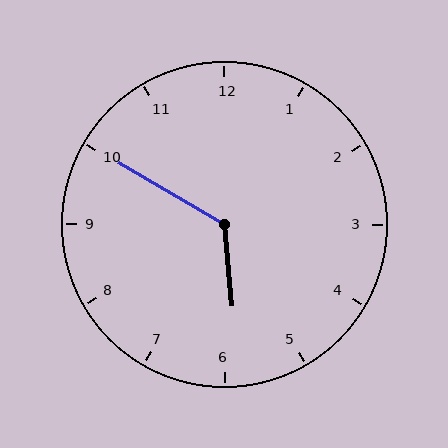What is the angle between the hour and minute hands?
Approximately 125 degrees.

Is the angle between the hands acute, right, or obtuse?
It is obtuse.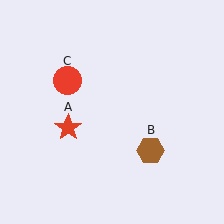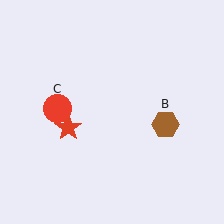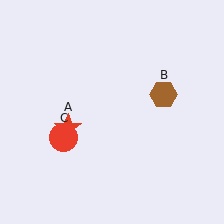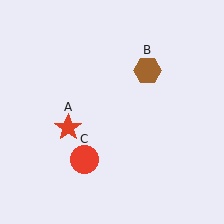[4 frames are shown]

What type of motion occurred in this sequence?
The brown hexagon (object B), red circle (object C) rotated counterclockwise around the center of the scene.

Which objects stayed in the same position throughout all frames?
Red star (object A) remained stationary.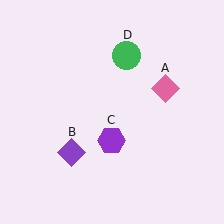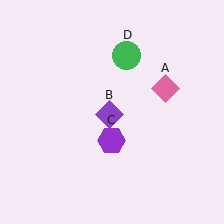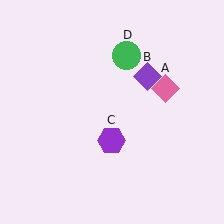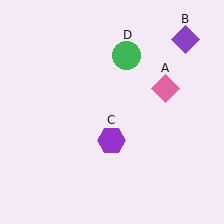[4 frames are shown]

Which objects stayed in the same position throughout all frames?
Pink diamond (object A) and purple hexagon (object C) and green circle (object D) remained stationary.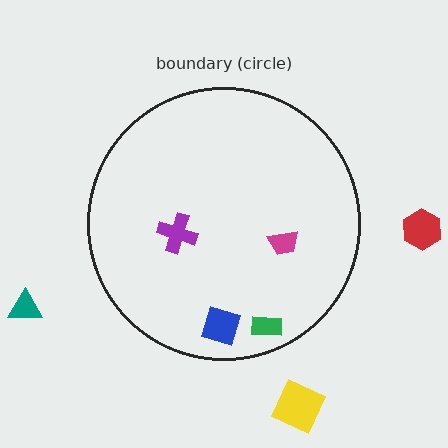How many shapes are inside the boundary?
4 inside, 3 outside.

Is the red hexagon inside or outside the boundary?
Outside.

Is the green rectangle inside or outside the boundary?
Inside.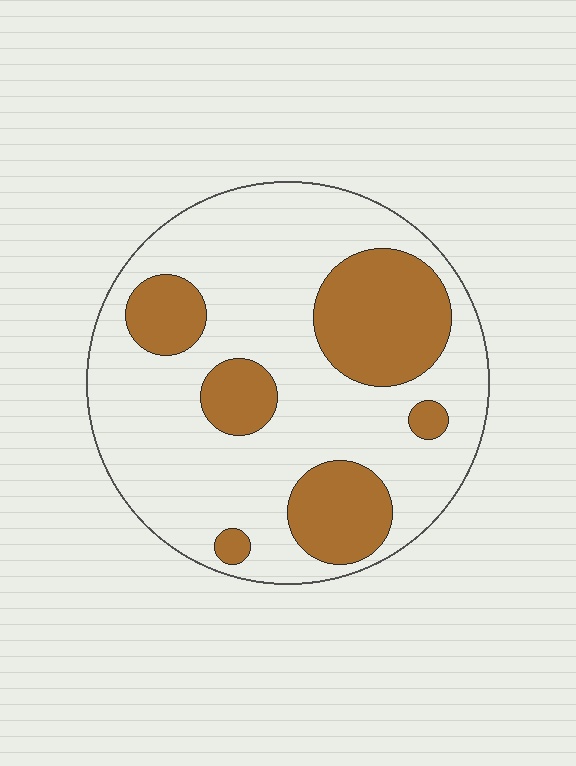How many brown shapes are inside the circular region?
6.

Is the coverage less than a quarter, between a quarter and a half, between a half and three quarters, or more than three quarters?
Between a quarter and a half.